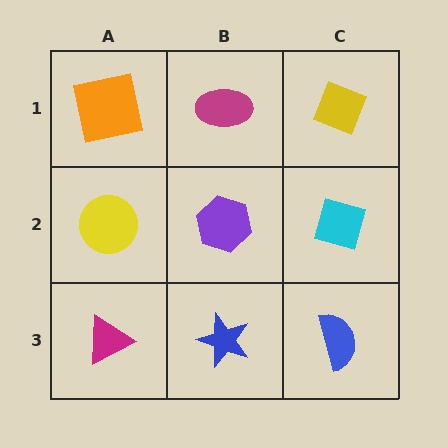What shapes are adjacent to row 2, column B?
A magenta ellipse (row 1, column B), a blue star (row 3, column B), a yellow circle (row 2, column A), a cyan square (row 2, column C).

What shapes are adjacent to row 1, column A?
A yellow circle (row 2, column A), a magenta ellipse (row 1, column B).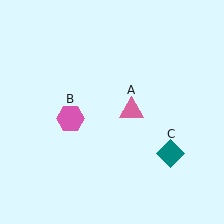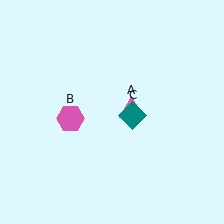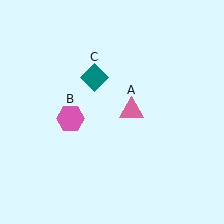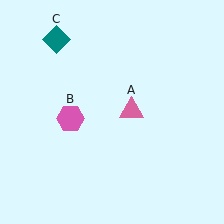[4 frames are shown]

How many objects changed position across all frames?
1 object changed position: teal diamond (object C).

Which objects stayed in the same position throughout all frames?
Pink triangle (object A) and pink hexagon (object B) remained stationary.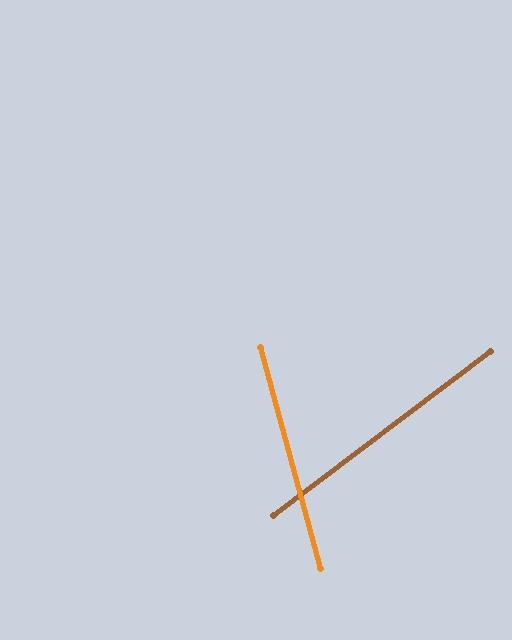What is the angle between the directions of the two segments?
Approximately 68 degrees.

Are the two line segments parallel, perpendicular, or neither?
Neither parallel nor perpendicular — they differ by about 68°.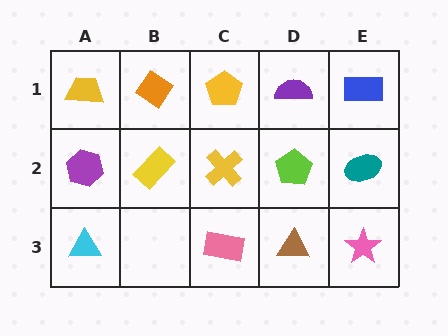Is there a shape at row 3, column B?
No, that cell is empty.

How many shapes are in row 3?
4 shapes.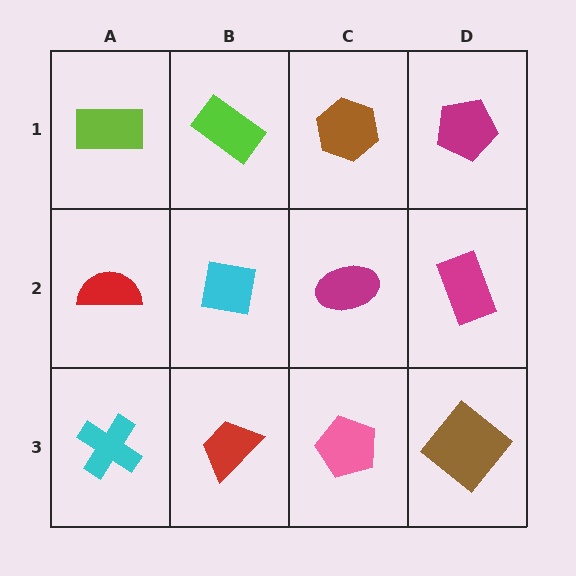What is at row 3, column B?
A red trapezoid.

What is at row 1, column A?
A lime rectangle.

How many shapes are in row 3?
4 shapes.